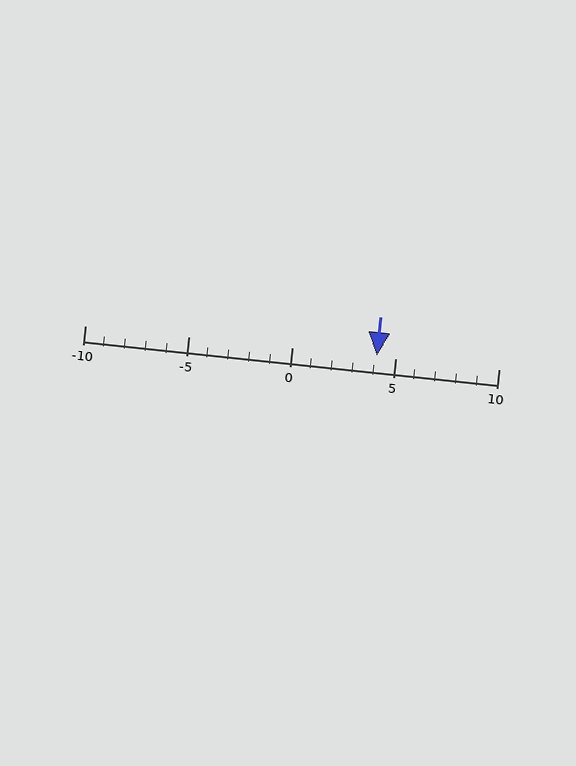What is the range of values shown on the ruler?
The ruler shows values from -10 to 10.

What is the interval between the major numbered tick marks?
The major tick marks are spaced 5 units apart.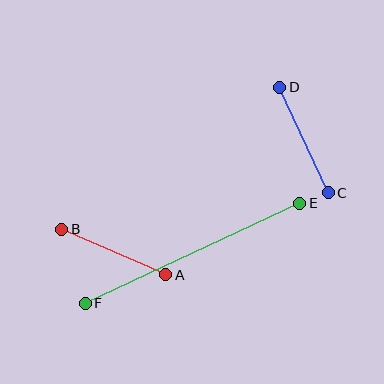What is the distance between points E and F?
The distance is approximately 237 pixels.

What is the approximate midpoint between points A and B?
The midpoint is at approximately (114, 252) pixels.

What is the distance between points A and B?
The distance is approximately 113 pixels.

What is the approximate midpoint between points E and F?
The midpoint is at approximately (192, 253) pixels.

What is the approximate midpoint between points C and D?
The midpoint is at approximately (304, 140) pixels.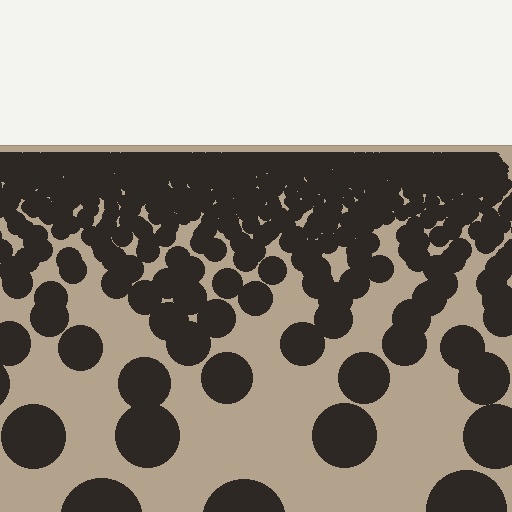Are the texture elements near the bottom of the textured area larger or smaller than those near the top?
Larger. Near the bottom, elements are closer to the viewer and appear at a bigger on-screen size.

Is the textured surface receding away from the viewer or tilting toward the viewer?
The surface is receding away from the viewer. Texture elements get smaller and denser toward the top.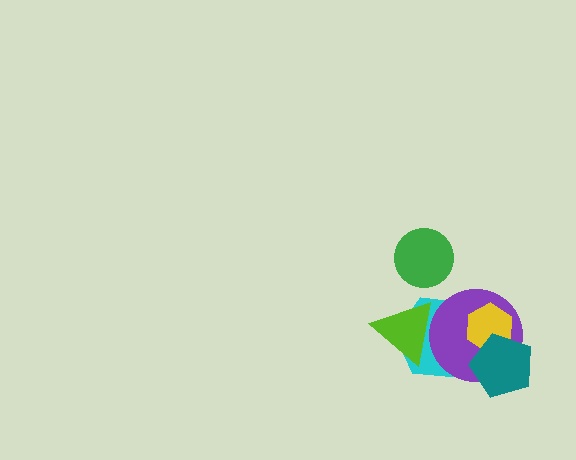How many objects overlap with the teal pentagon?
2 objects overlap with the teal pentagon.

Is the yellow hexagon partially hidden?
Yes, it is partially covered by another shape.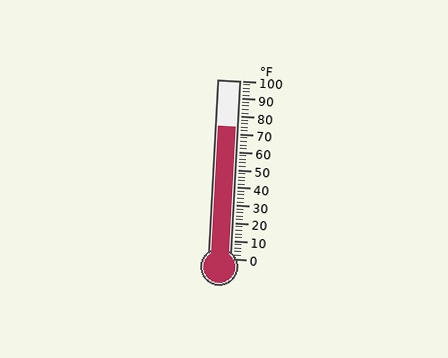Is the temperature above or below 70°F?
The temperature is above 70°F.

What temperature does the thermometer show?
The thermometer shows approximately 74°F.